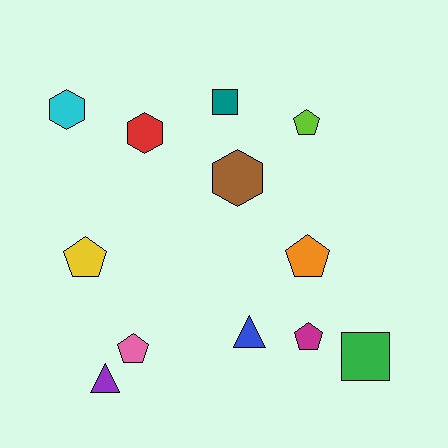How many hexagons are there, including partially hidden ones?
There are 3 hexagons.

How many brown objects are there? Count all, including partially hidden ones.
There is 1 brown object.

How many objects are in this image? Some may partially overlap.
There are 12 objects.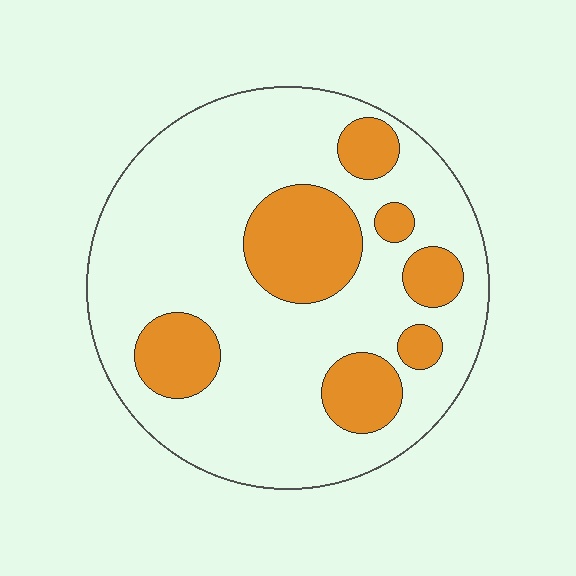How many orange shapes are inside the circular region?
7.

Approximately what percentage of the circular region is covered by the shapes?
Approximately 25%.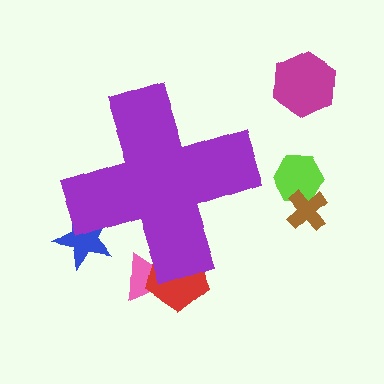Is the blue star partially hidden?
Yes, the blue star is partially hidden behind the purple cross.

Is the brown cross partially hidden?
No, the brown cross is fully visible.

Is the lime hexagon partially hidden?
No, the lime hexagon is fully visible.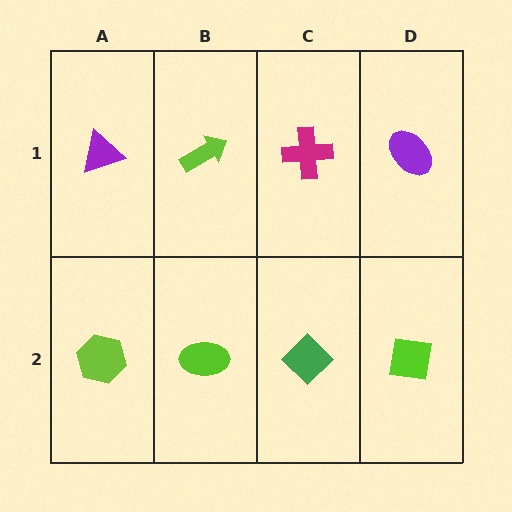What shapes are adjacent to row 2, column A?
A purple triangle (row 1, column A), a lime ellipse (row 2, column B).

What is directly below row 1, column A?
A lime hexagon.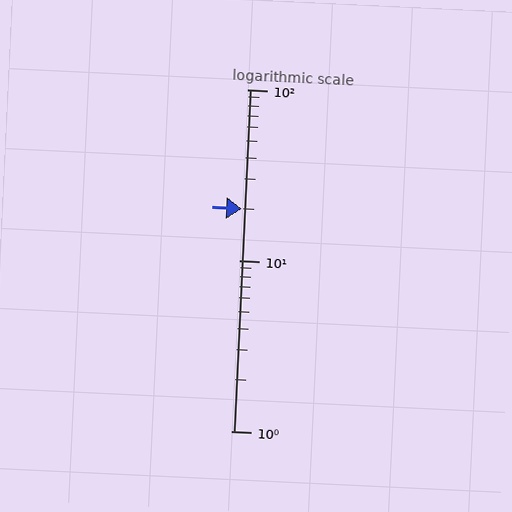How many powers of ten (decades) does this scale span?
The scale spans 2 decades, from 1 to 100.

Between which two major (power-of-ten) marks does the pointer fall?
The pointer is between 10 and 100.